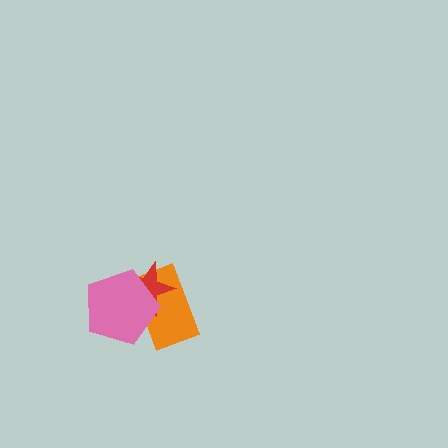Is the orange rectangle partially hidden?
Yes, it is partially covered by another shape.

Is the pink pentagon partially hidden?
No, no other shape covers it.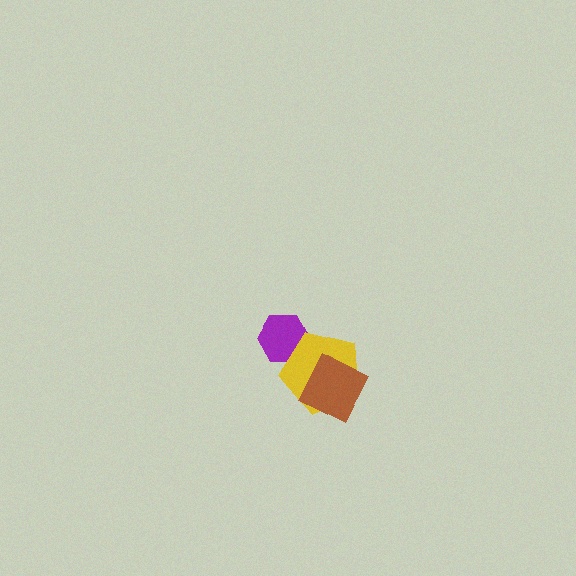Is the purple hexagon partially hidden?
Yes, it is partially covered by another shape.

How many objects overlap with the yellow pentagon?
2 objects overlap with the yellow pentagon.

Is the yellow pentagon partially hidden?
Yes, it is partially covered by another shape.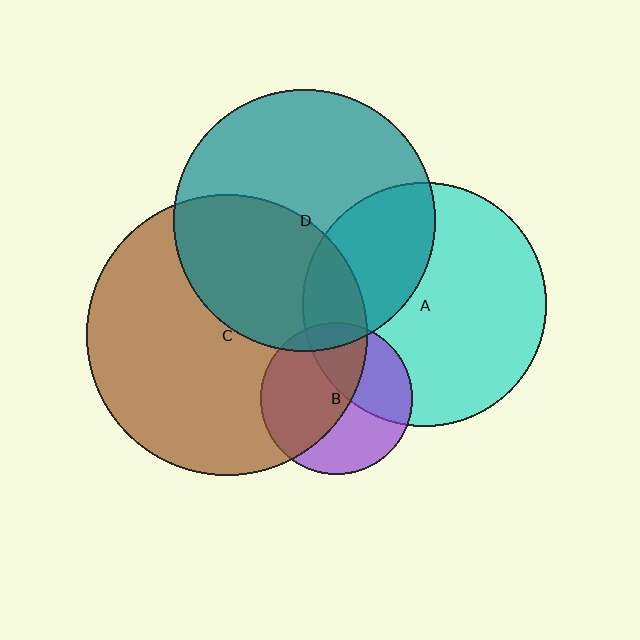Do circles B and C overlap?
Yes.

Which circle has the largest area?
Circle C (brown).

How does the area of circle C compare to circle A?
Approximately 1.3 times.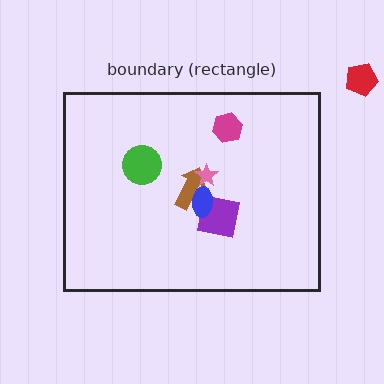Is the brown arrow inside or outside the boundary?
Inside.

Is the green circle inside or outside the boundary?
Inside.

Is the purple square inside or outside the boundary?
Inside.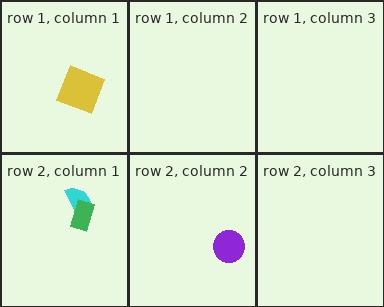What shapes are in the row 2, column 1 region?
The cyan semicircle, the green rectangle.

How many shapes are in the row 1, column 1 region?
1.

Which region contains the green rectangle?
The row 2, column 1 region.